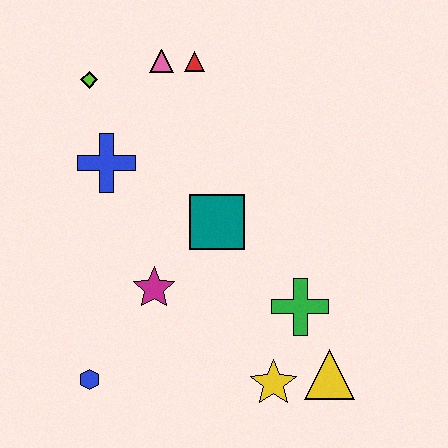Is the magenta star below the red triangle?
Yes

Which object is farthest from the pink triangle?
The yellow triangle is farthest from the pink triangle.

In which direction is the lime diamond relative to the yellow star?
The lime diamond is above the yellow star.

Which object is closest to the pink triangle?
The red triangle is closest to the pink triangle.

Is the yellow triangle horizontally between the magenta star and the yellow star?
No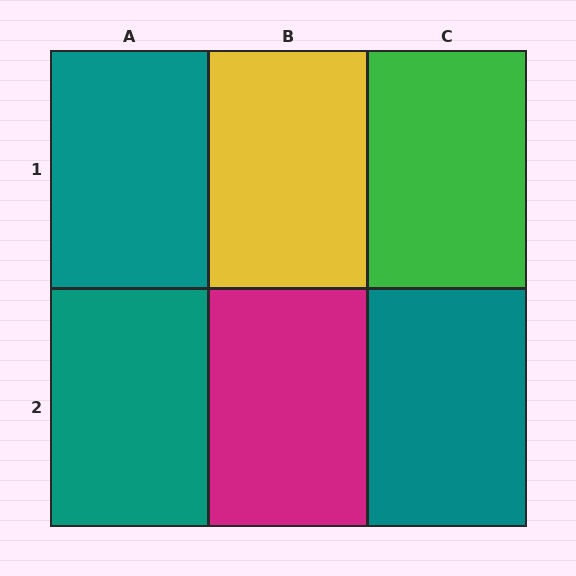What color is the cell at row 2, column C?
Teal.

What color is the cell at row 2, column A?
Teal.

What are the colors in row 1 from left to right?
Teal, yellow, green.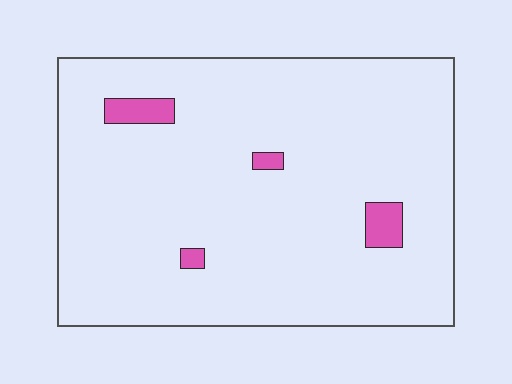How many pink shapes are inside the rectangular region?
4.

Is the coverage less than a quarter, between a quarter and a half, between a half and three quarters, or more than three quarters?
Less than a quarter.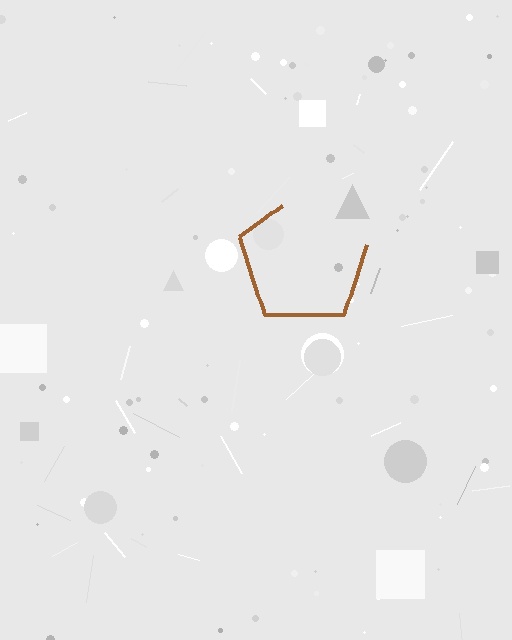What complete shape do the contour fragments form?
The contour fragments form a pentagon.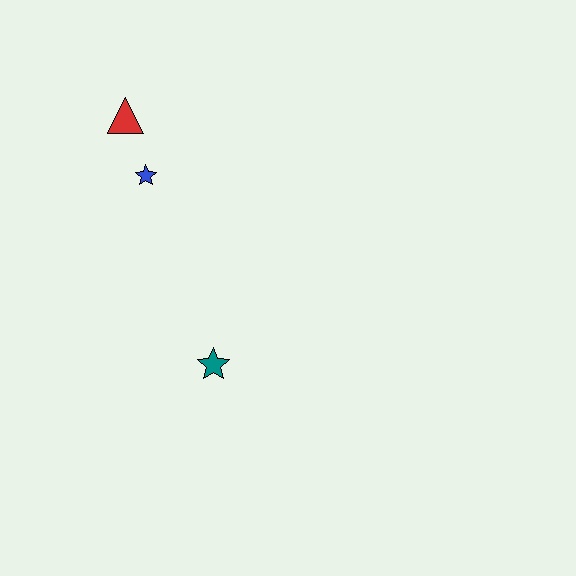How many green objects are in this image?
There are no green objects.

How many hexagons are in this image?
There are no hexagons.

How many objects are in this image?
There are 3 objects.